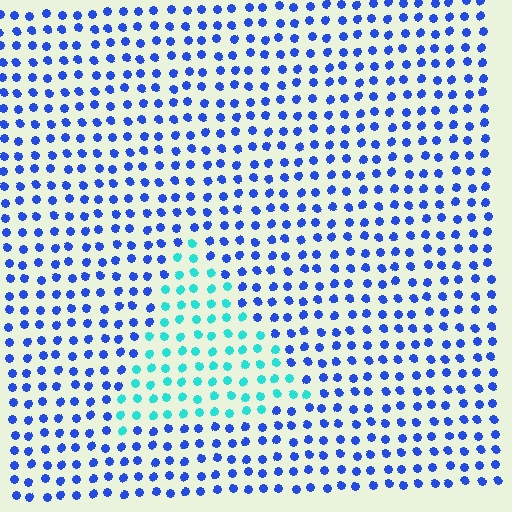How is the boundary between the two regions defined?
The boundary is defined purely by a slight shift in hue (about 52 degrees). Spacing, size, and orientation are identical on both sides.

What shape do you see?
I see a triangle.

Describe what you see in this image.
The image is filled with small blue elements in a uniform arrangement. A triangle-shaped region is visible where the elements are tinted to a slightly different hue, forming a subtle color boundary.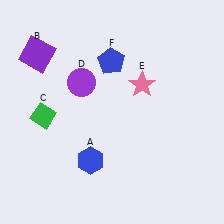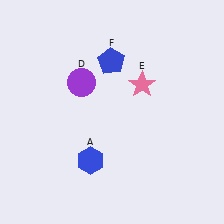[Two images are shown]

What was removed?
The purple square (B), the green diamond (C) were removed in Image 2.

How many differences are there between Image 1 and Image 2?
There are 2 differences between the two images.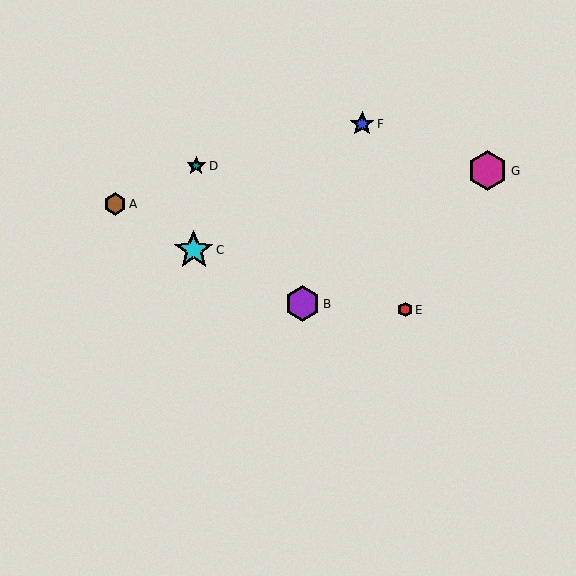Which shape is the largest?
The magenta hexagon (labeled G) is the largest.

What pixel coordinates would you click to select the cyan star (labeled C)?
Click at (194, 250) to select the cyan star C.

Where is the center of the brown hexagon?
The center of the brown hexagon is at (115, 204).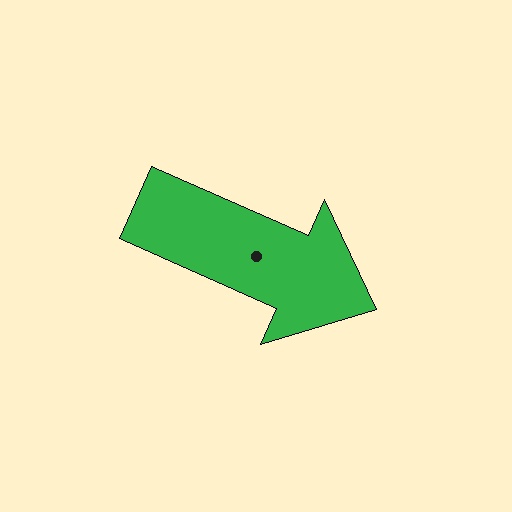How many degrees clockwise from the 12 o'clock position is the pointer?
Approximately 114 degrees.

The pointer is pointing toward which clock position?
Roughly 4 o'clock.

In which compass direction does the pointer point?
Southeast.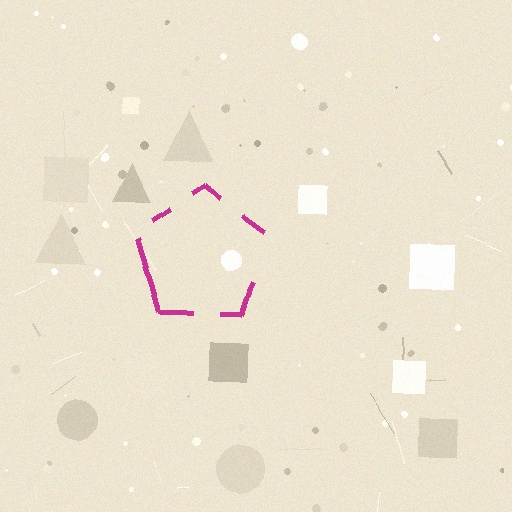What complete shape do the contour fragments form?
The contour fragments form a pentagon.